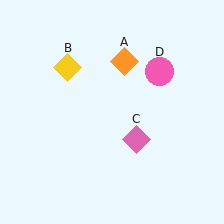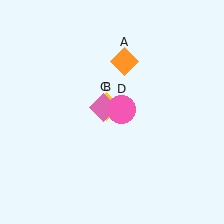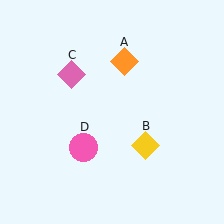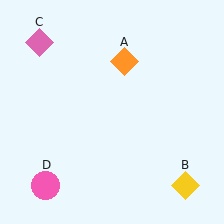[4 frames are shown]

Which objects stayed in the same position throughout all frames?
Orange diamond (object A) remained stationary.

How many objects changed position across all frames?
3 objects changed position: yellow diamond (object B), pink diamond (object C), pink circle (object D).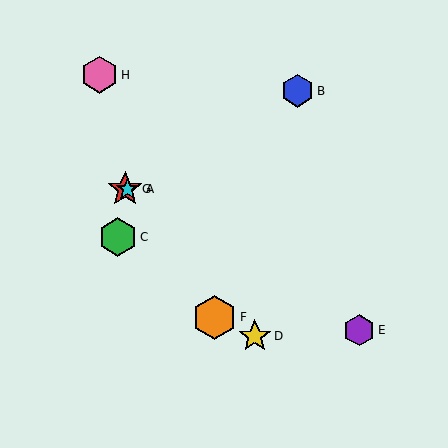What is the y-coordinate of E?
Object E is at y≈330.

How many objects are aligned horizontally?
2 objects (A, G) are aligned horizontally.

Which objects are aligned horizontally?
Objects A, G are aligned horizontally.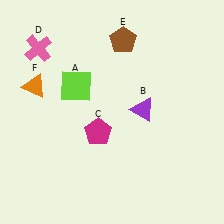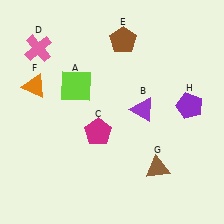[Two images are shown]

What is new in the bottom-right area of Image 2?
A brown triangle (G) was added in the bottom-right area of Image 2.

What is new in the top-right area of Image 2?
A purple pentagon (H) was added in the top-right area of Image 2.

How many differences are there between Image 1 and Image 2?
There are 2 differences between the two images.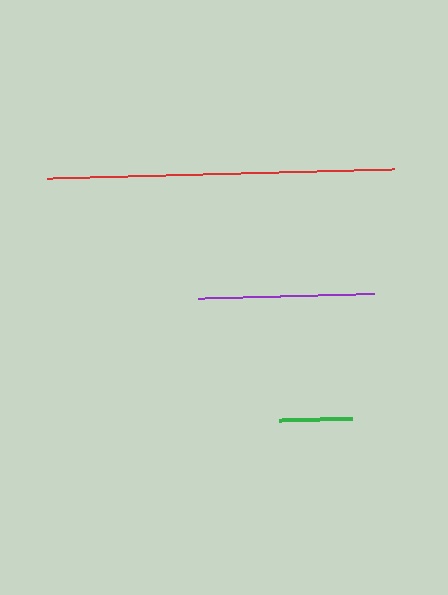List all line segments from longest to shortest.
From longest to shortest: red, purple, green.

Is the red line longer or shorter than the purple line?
The red line is longer than the purple line.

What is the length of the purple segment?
The purple segment is approximately 177 pixels long.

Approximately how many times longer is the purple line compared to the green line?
The purple line is approximately 2.4 times the length of the green line.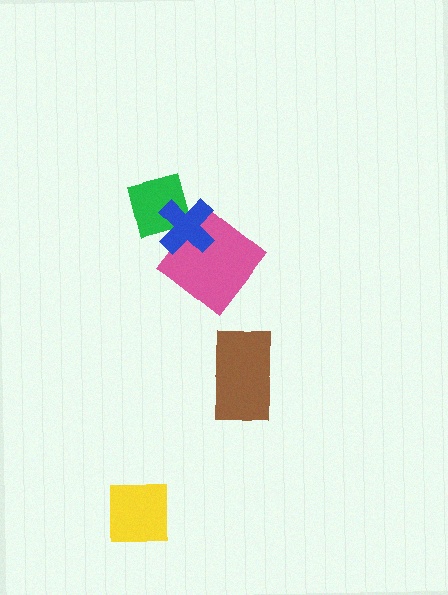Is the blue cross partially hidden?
No, no other shape covers it.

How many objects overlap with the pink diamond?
1 object overlaps with the pink diamond.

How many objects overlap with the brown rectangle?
0 objects overlap with the brown rectangle.